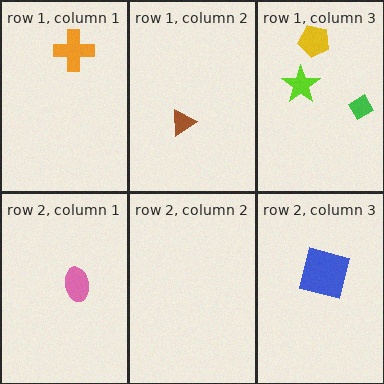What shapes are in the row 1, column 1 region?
The orange cross.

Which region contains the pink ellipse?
The row 2, column 1 region.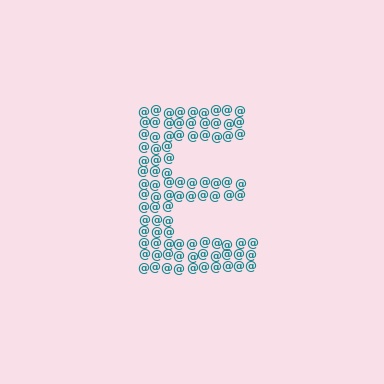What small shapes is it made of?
It is made of small at signs.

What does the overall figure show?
The overall figure shows the letter E.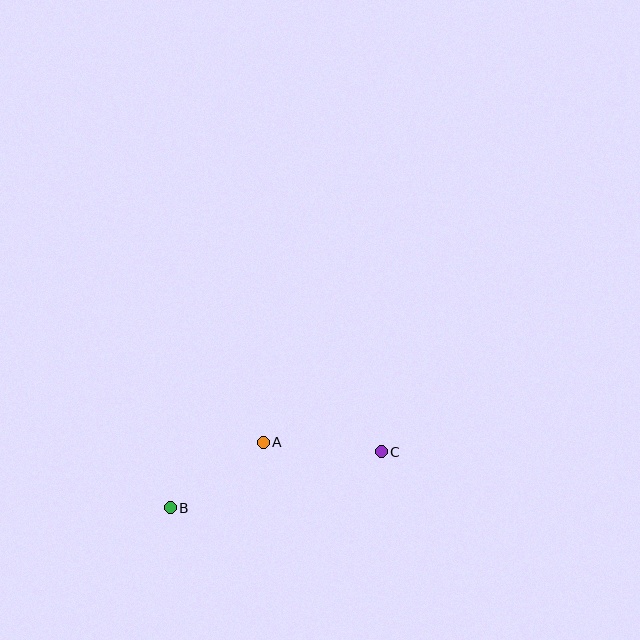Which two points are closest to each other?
Points A and B are closest to each other.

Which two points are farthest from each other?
Points B and C are farthest from each other.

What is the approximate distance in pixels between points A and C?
The distance between A and C is approximately 118 pixels.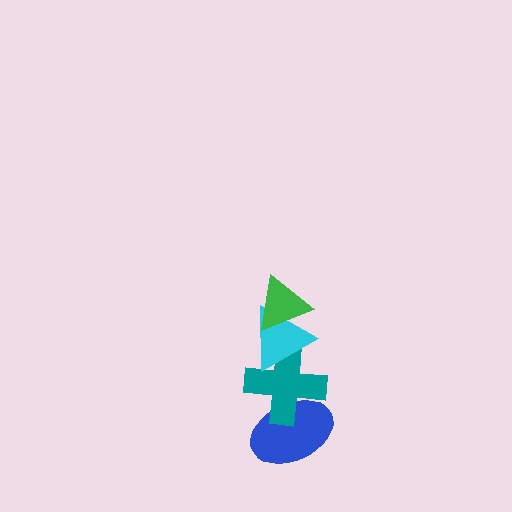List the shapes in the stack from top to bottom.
From top to bottom: the green triangle, the cyan triangle, the teal cross, the blue ellipse.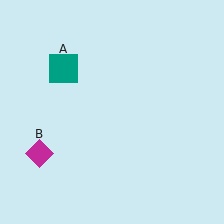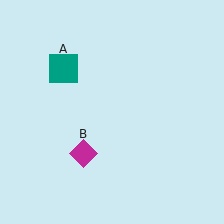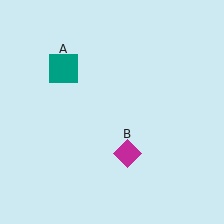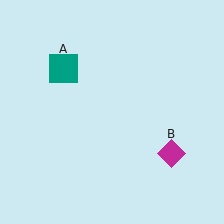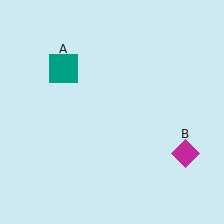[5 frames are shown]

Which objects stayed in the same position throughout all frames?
Teal square (object A) remained stationary.